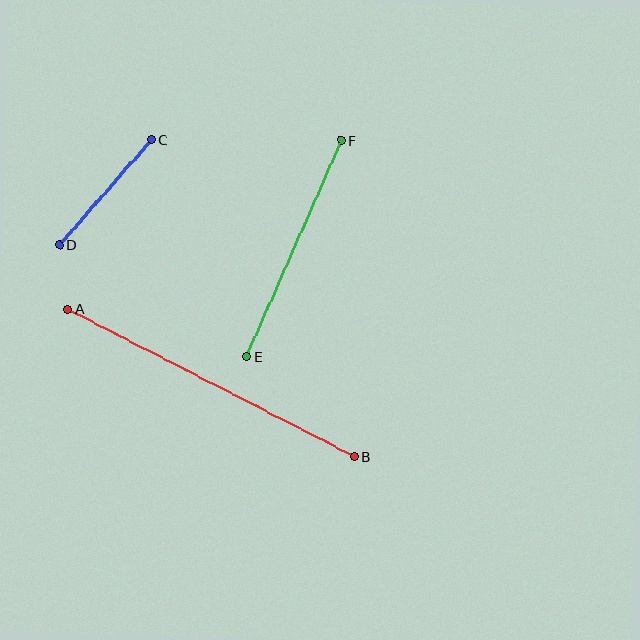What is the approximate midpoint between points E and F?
The midpoint is at approximately (294, 248) pixels.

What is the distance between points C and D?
The distance is approximately 140 pixels.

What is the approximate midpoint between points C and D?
The midpoint is at approximately (105, 192) pixels.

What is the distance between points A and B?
The distance is approximately 322 pixels.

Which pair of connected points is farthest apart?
Points A and B are farthest apart.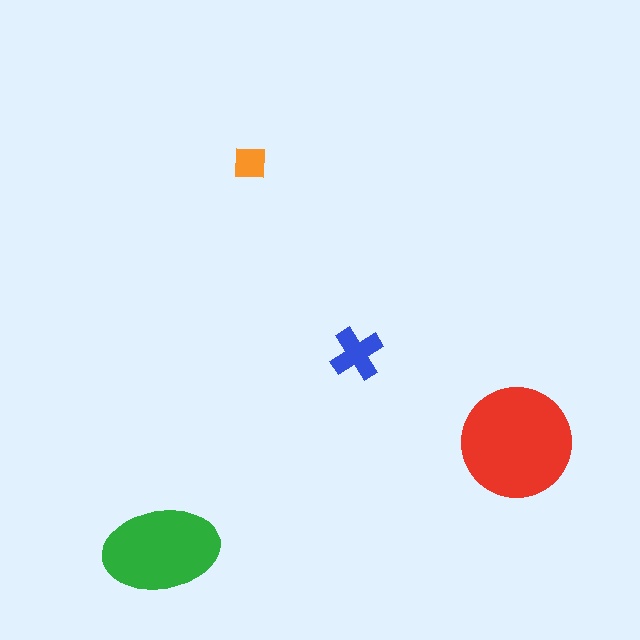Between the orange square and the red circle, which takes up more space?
The red circle.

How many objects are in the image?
There are 4 objects in the image.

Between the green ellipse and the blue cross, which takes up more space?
The green ellipse.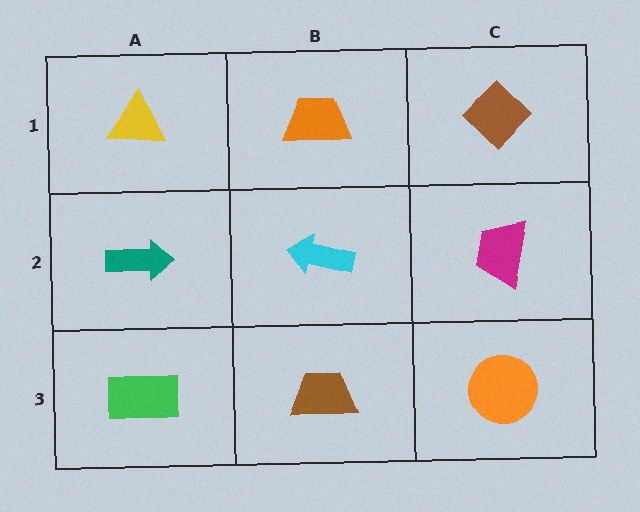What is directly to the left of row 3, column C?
A brown trapezoid.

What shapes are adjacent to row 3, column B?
A cyan arrow (row 2, column B), a green rectangle (row 3, column A), an orange circle (row 3, column C).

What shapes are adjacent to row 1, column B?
A cyan arrow (row 2, column B), a yellow triangle (row 1, column A), a brown diamond (row 1, column C).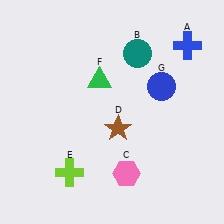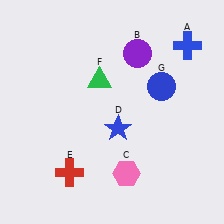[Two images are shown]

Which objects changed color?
B changed from teal to purple. D changed from brown to blue. E changed from lime to red.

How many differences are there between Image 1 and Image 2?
There are 3 differences between the two images.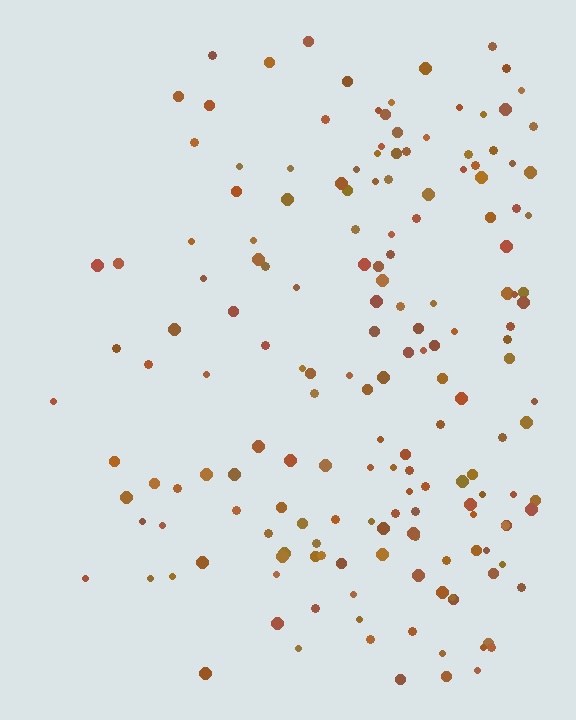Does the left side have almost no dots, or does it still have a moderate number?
Still a moderate number, just noticeably fewer than the right.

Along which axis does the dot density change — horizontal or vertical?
Horizontal.